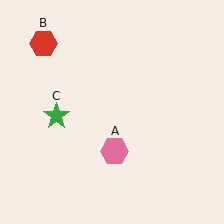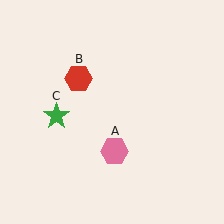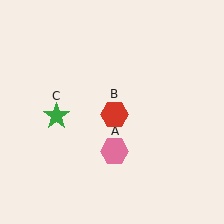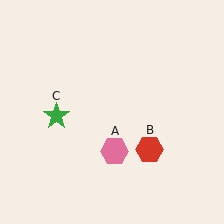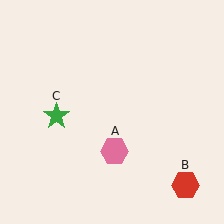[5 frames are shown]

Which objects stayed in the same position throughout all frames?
Pink hexagon (object A) and green star (object C) remained stationary.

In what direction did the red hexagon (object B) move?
The red hexagon (object B) moved down and to the right.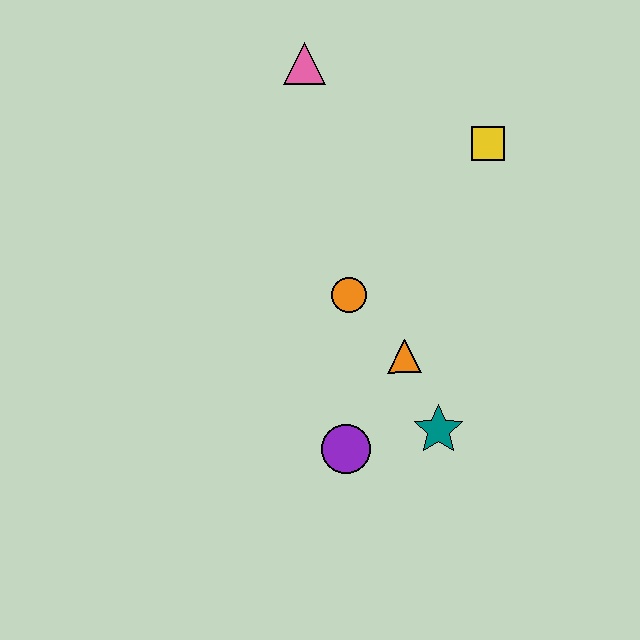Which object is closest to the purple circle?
The teal star is closest to the purple circle.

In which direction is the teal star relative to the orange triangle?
The teal star is below the orange triangle.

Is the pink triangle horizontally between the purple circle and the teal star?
No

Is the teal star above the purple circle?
Yes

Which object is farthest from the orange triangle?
The pink triangle is farthest from the orange triangle.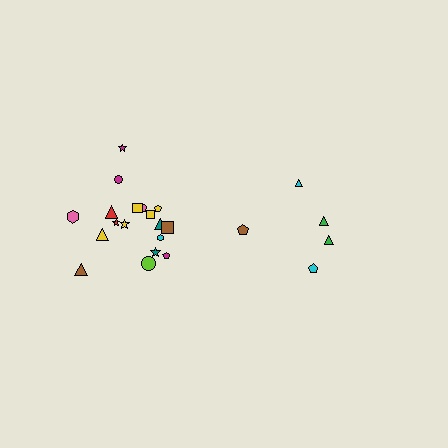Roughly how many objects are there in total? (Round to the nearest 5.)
Roughly 25 objects in total.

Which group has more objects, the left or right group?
The left group.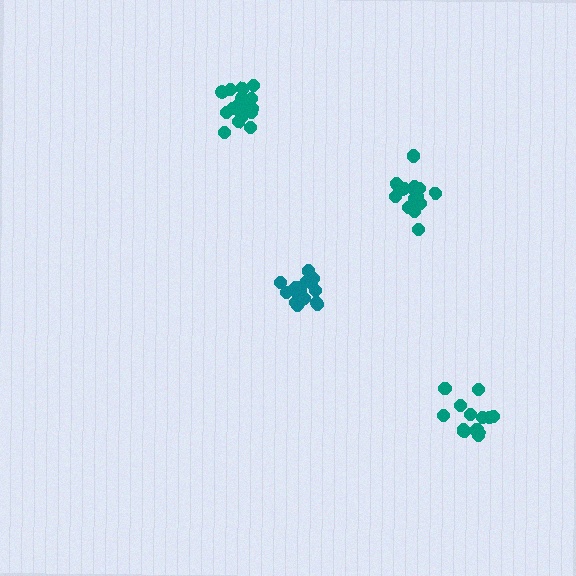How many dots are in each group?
Group 1: 19 dots, Group 2: 17 dots, Group 3: 17 dots, Group 4: 15 dots (68 total).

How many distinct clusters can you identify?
There are 4 distinct clusters.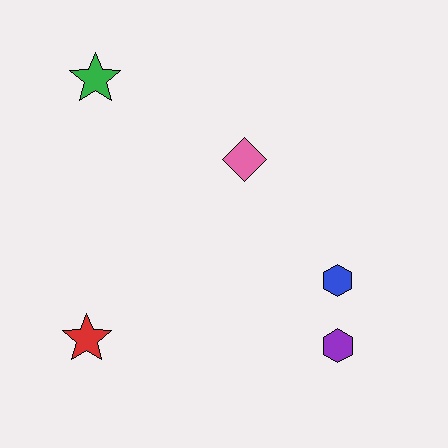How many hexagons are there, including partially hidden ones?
There are 2 hexagons.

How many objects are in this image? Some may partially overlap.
There are 5 objects.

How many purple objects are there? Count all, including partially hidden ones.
There is 1 purple object.